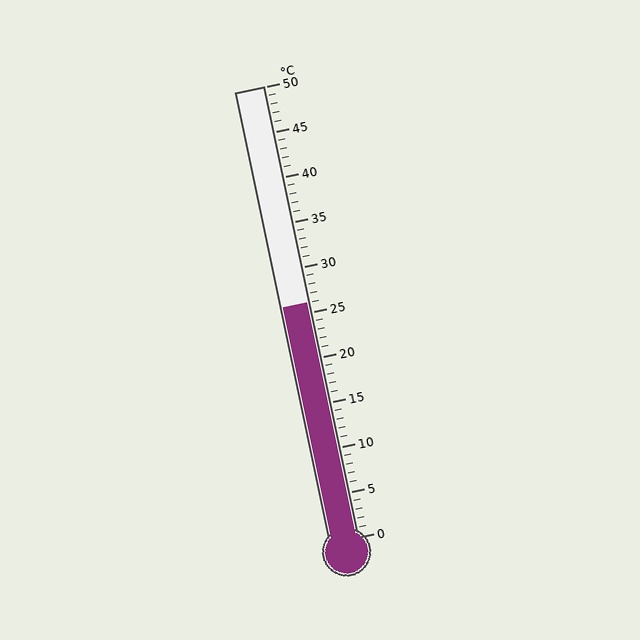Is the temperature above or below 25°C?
The temperature is above 25°C.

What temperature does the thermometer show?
The thermometer shows approximately 26°C.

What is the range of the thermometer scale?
The thermometer scale ranges from 0°C to 50°C.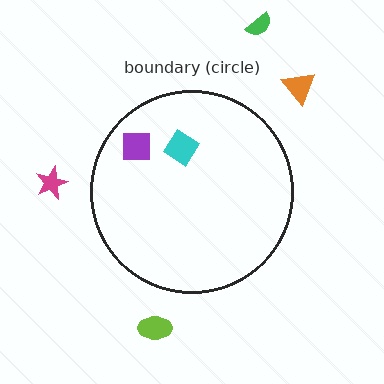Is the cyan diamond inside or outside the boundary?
Inside.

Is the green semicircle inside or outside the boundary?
Outside.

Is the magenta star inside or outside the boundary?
Outside.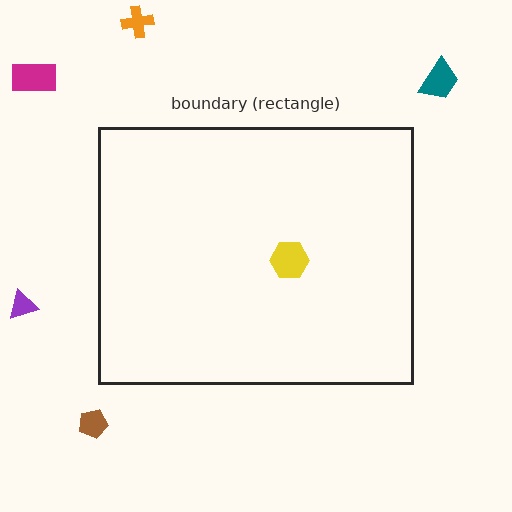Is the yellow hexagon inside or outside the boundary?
Inside.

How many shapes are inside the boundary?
1 inside, 5 outside.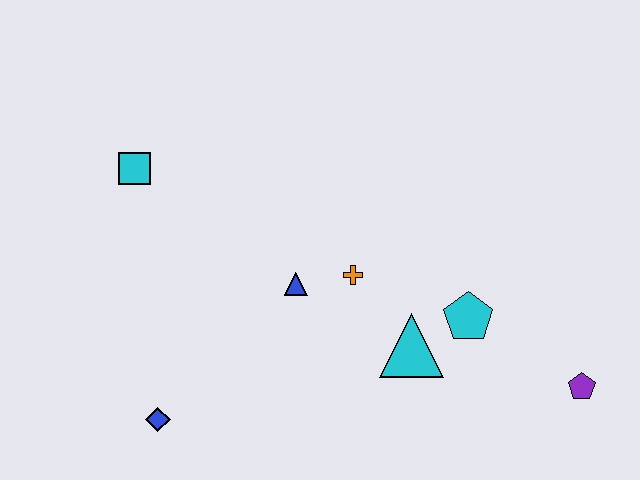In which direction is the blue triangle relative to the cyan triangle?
The blue triangle is to the left of the cyan triangle.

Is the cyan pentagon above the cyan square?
No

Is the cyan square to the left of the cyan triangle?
Yes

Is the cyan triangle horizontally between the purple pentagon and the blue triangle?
Yes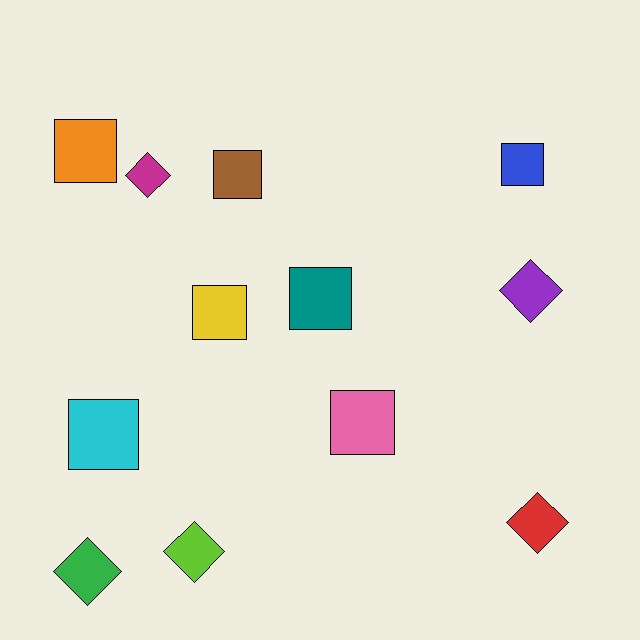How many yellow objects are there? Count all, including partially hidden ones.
There is 1 yellow object.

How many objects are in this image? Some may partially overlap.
There are 12 objects.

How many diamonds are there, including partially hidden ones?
There are 5 diamonds.